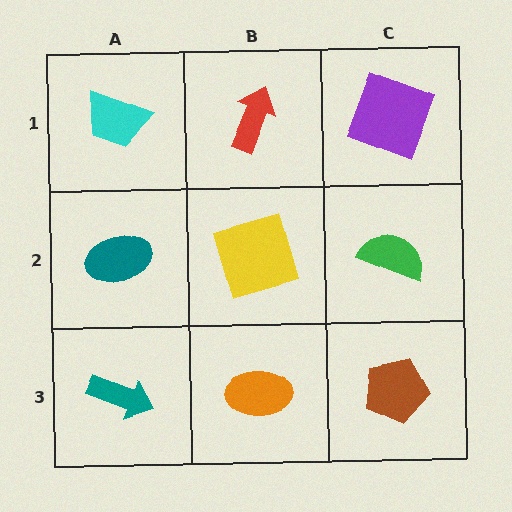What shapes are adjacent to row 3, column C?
A green semicircle (row 2, column C), an orange ellipse (row 3, column B).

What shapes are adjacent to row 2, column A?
A cyan trapezoid (row 1, column A), a teal arrow (row 3, column A), a yellow square (row 2, column B).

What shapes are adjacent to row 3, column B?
A yellow square (row 2, column B), a teal arrow (row 3, column A), a brown pentagon (row 3, column C).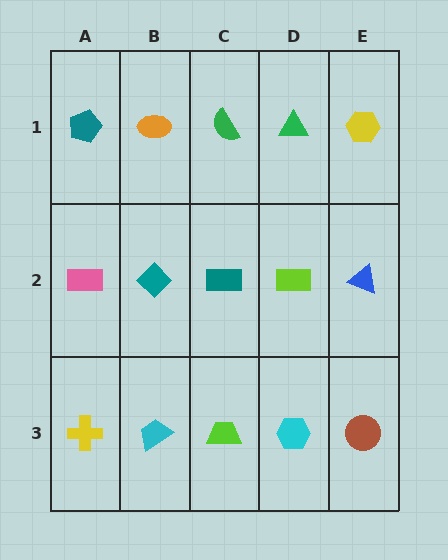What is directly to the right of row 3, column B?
A lime trapezoid.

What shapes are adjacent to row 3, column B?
A teal diamond (row 2, column B), a yellow cross (row 3, column A), a lime trapezoid (row 3, column C).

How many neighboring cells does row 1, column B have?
3.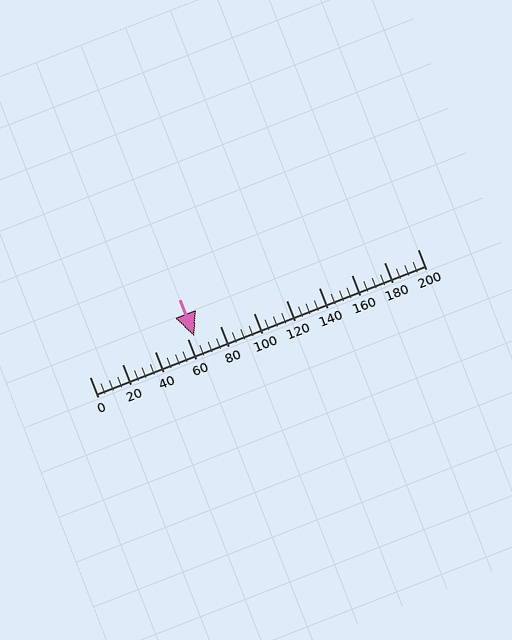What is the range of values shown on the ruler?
The ruler shows values from 0 to 200.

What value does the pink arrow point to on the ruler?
The pink arrow points to approximately 64.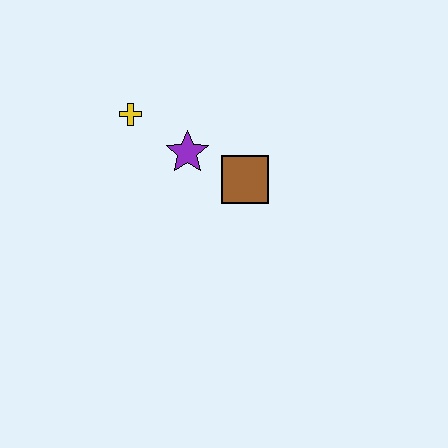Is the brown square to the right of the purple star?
Yes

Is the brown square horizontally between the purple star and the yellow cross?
No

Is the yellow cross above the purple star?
Yes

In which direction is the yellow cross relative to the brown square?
The yellow cross is to the left of the brown square.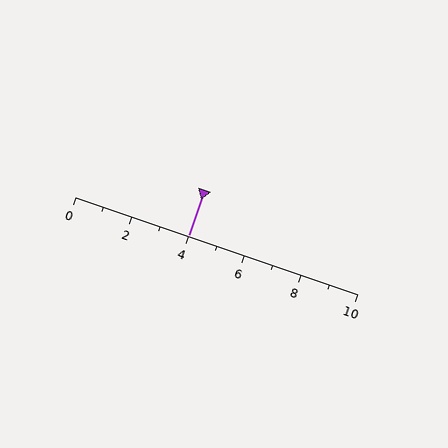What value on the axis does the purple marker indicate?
The marker indicates approximately 4.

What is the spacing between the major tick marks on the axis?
The major ticks are spaced 2 apart.